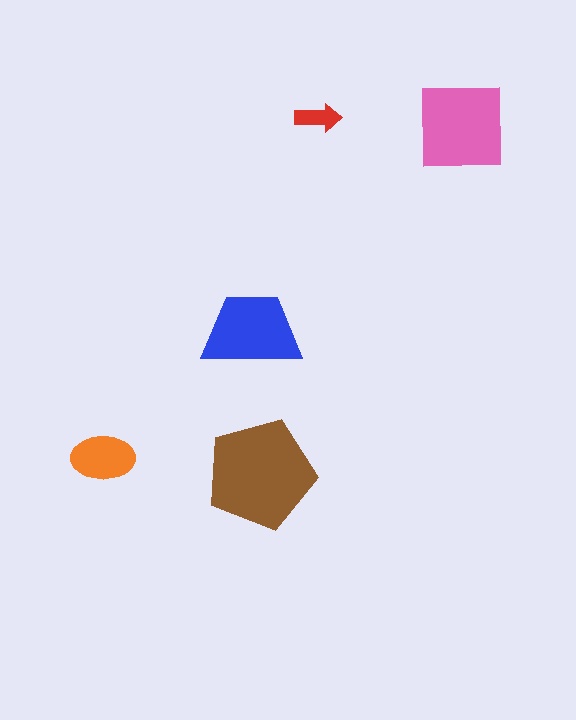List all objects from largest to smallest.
The brown pentagon, the pink square, the blue trapezoid, the orange ellipse, the red arrow.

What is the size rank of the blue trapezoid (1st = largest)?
3rd.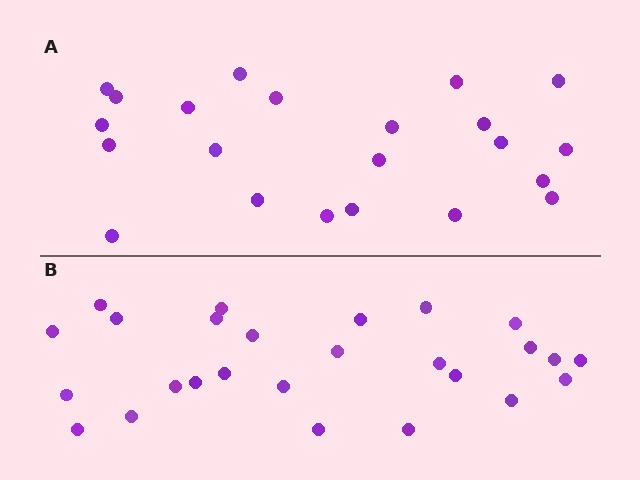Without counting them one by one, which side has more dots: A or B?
Region B (the bottom region) has more dots.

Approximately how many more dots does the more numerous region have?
Region B has about 4 more dots than region A.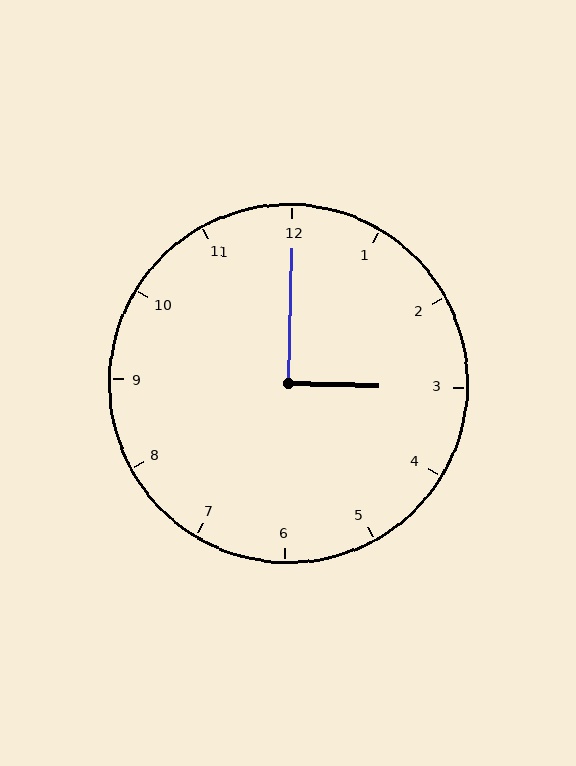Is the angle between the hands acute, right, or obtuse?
It is right.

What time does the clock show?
3:00.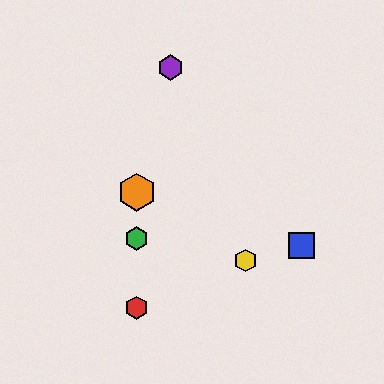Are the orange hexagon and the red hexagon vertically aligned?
Yes, both are at x≈137.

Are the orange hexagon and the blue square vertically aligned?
No, the orange hexagon is at x≈137 and the blue square is at x≈302.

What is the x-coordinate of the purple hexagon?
The purple hexagon is at x≈171.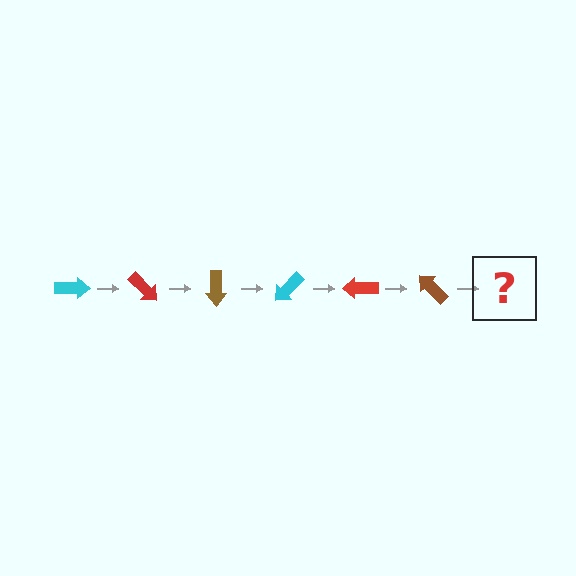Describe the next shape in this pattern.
It should be a cyan arrow, rotated 270 degrees from the start.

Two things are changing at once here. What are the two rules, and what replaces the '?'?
The two rules are that it rotates 45 degrees each step and the color cycles through cyan, red, and brown. The '?' should be a cyan arrow, rotated 270 degrees from the start.